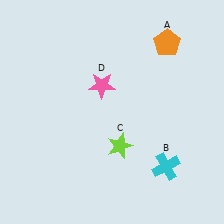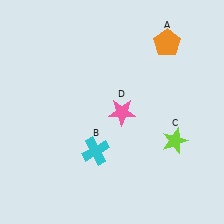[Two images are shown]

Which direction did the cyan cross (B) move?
The cyan cross (B) moved left.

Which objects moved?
The objects that moved are: the cyan cross (B), the lime star (C), the pink star (D).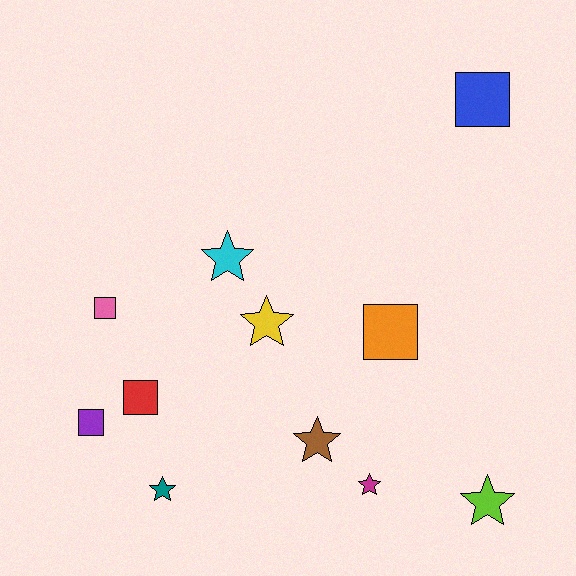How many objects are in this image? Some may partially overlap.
There are 11 objects.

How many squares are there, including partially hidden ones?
There are 5 squares.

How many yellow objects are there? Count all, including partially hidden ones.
There is 1 yellow object.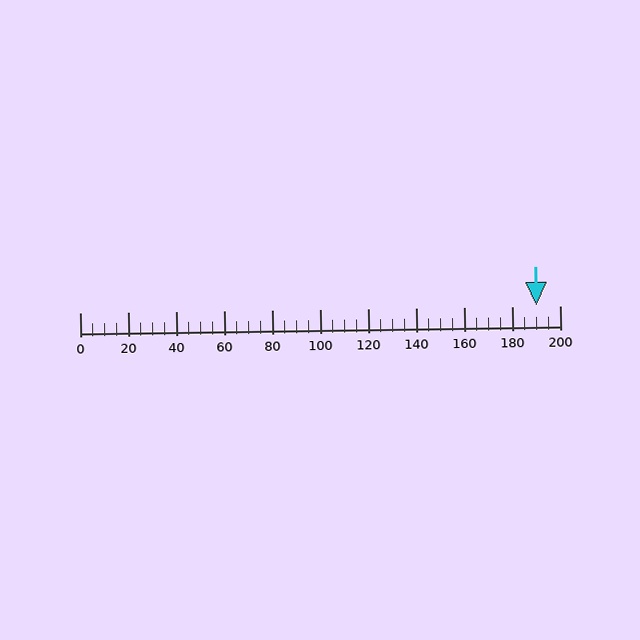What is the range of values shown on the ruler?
The ruler shows values from 0 to 200.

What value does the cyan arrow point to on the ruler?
The cyan arrow points to approximately 190.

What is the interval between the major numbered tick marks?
The major tick marks are spaced 20 units apart.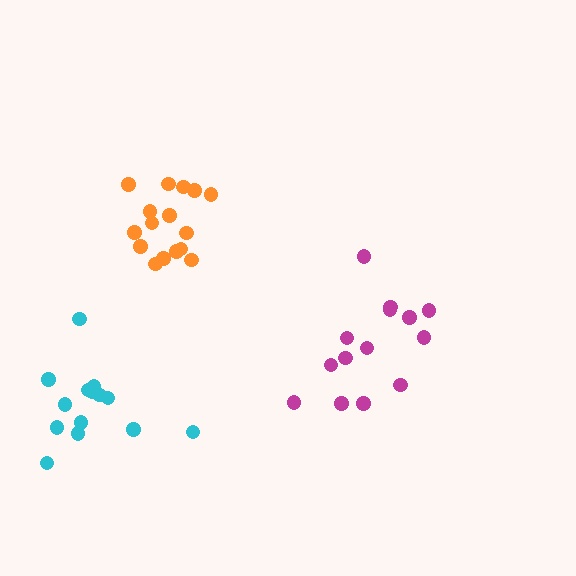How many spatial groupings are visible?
There are 3 spatial groupings.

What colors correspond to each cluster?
The clusters are colored: magenta, orange, cyan.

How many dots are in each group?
Group 1: 14 dots, Group 2: 16 dots, Group 3: 14 dots (44 total).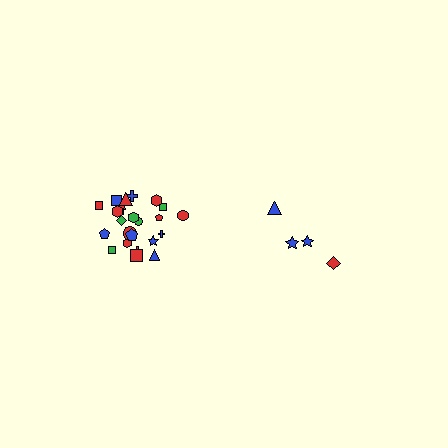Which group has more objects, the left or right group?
The left group.